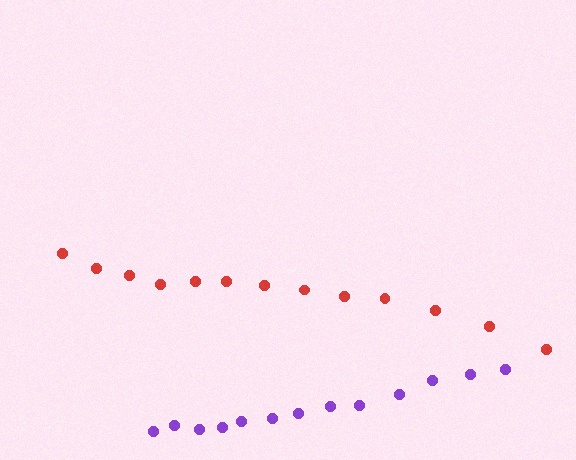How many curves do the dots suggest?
There are 2 distinct paths.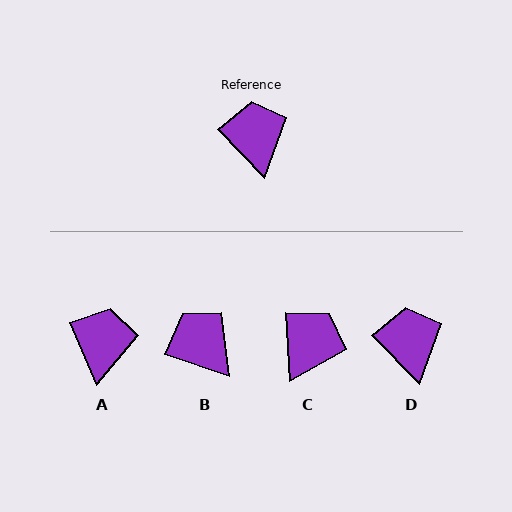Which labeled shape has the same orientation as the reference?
D.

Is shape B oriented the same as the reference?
No, it is off by about 27 degrees.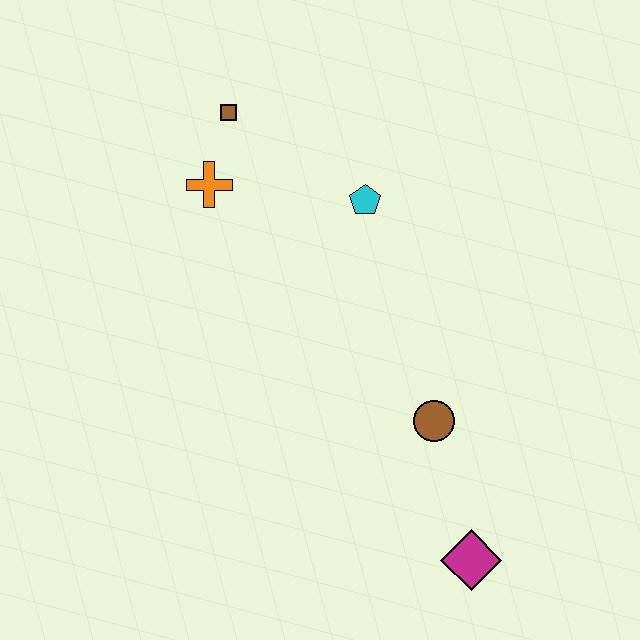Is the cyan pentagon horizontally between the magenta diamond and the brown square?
Yes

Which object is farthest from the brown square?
The magenta diamond is farthest from the brown square.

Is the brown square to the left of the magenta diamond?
Yes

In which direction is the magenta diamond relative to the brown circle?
The magenta diamond is below the brown circle.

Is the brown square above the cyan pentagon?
Yes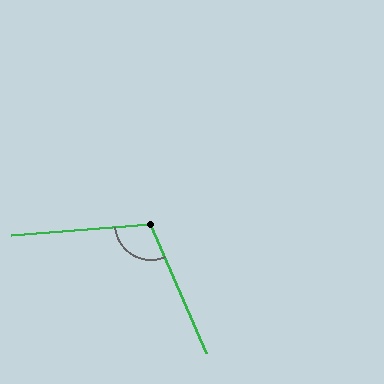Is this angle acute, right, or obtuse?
It is obtuse.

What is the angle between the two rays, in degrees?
Approximately 109 degrees.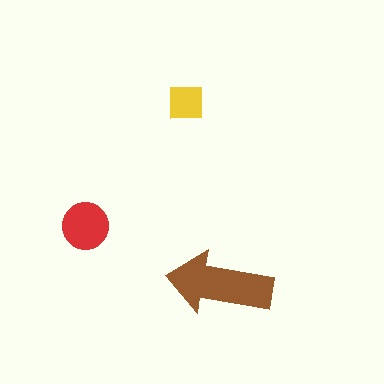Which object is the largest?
The brown arrow.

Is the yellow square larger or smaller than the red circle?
Smaller.